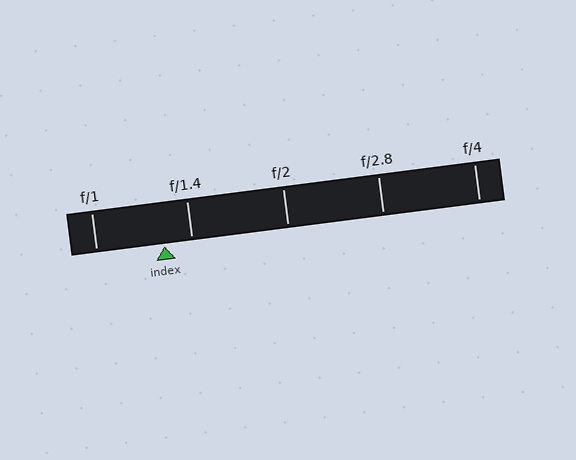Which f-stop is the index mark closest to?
The index mark is closest to f/1.4.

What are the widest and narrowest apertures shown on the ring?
The widest aperture shown is f/1 and the narrowest is f/4.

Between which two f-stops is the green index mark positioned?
The index mark is between f/1 and f/1.4.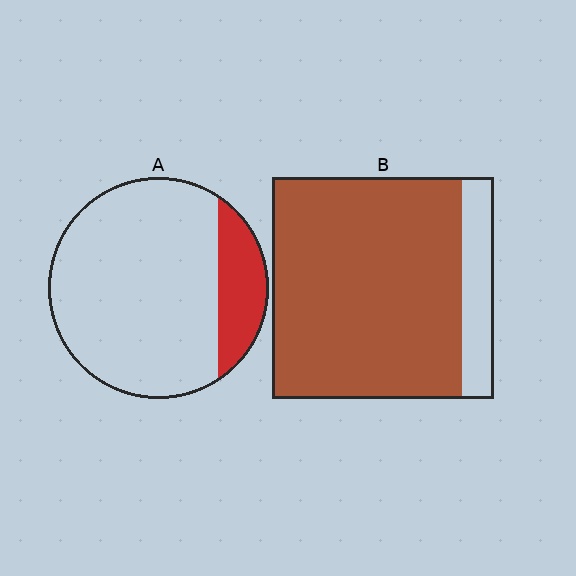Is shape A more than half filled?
No.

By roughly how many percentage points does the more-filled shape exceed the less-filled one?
By roughly 70 percentage points (B over A).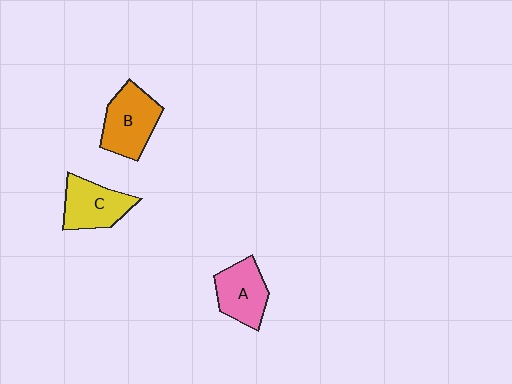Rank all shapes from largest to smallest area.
From largest to smallest: B (orange), C (yellow), A (pink).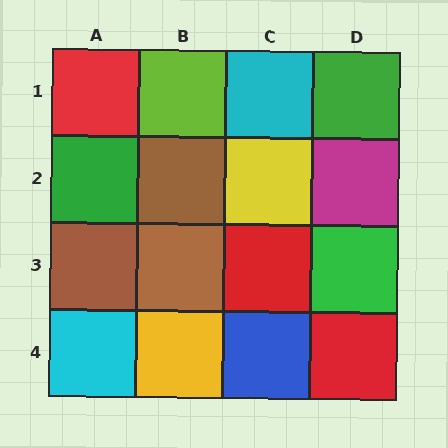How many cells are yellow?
2 cells are yellow.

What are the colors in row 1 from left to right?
Red, lime, cyan, green.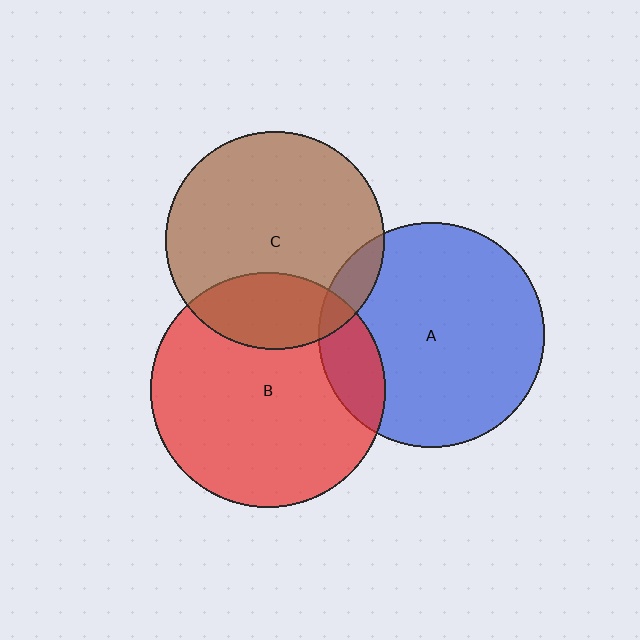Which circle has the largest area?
Circle B (red).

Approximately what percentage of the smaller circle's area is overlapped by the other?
Approximately 15%.